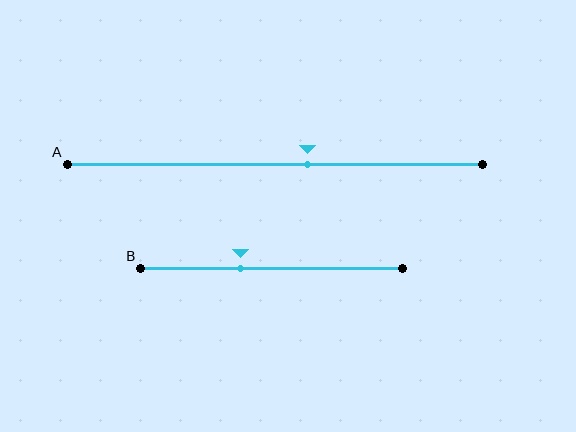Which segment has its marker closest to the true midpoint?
Segment A has its marker closest to the true midpoint.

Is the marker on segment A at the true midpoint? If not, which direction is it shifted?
No, the marker on segment A is shifted to the right by about 8% of the segment length.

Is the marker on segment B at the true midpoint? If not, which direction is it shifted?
No, the marker on segment B is shifted to the left by about 12% of the segment length.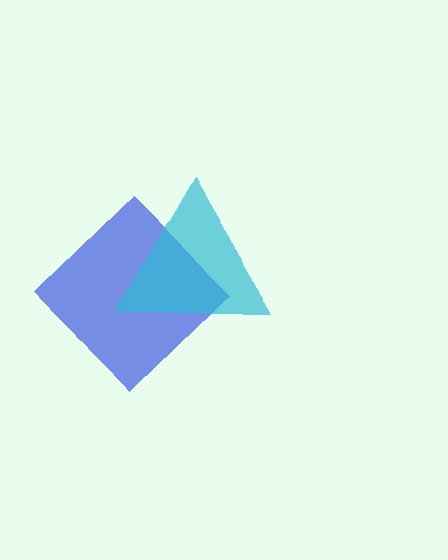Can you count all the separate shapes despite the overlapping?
Yes, there are 2 separate shapes.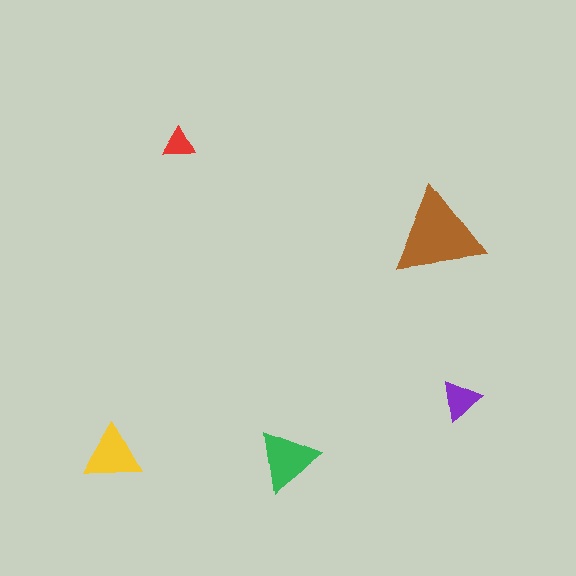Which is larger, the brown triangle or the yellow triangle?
The brown one.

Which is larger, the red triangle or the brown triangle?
The brown one.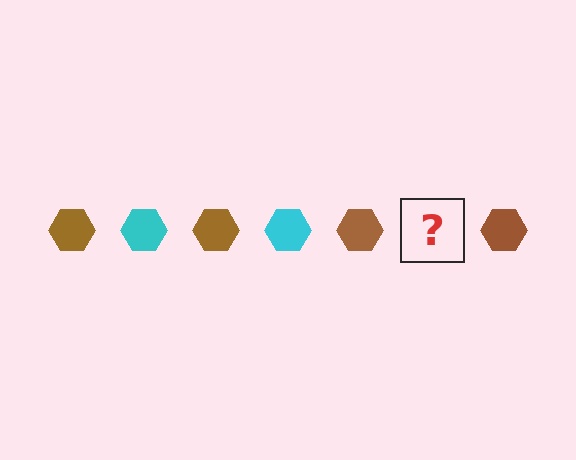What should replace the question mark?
The question mark should be replaced with a cyan hexagon.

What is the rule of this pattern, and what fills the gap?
The rule is that the pattern cycles through brown, cyan hexagons. The gap should be filled with a cyan hexagon.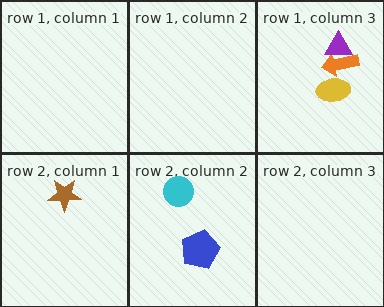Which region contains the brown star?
The row 2, column 1 region.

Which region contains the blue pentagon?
The row 2, column 2 region.